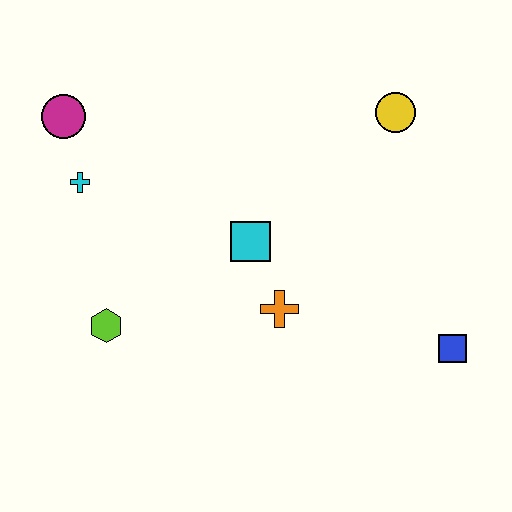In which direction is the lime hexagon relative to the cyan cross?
The lime hexagon is below the cyan cross.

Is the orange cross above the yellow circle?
No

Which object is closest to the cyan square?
The orange cross is closest to the cyan square.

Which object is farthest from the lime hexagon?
The yellow circle is farthest from the lime hexagon.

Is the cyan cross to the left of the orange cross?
Yes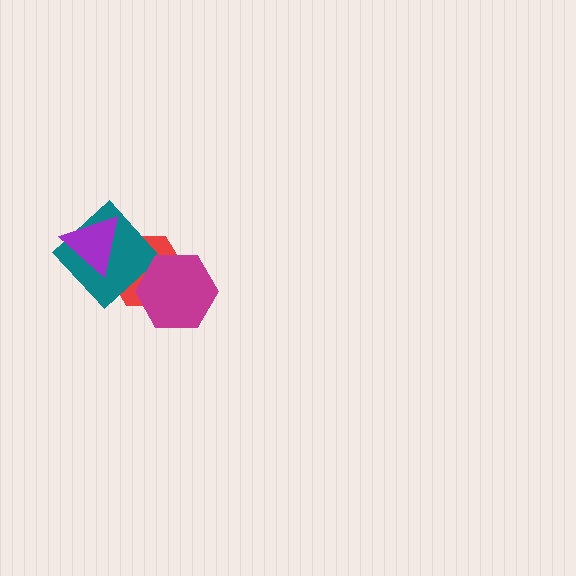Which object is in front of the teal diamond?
The purple triangle is in front of the teal diamond.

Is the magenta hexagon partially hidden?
No, no other shape covers it.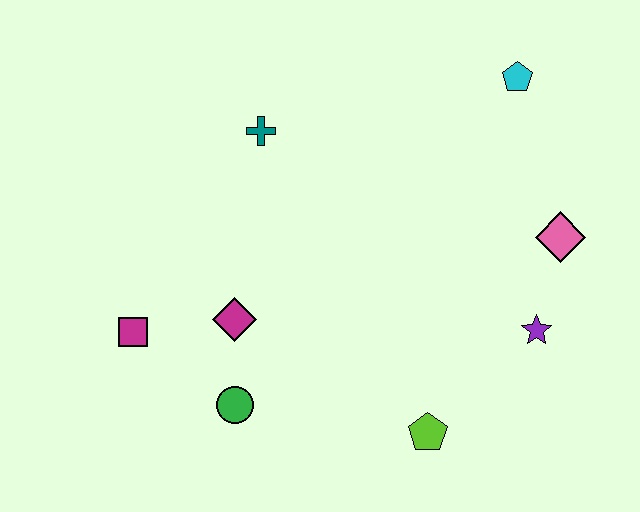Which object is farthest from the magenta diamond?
The cyan pentagon is farthest from the magenta diamond.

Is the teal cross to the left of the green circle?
No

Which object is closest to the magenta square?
The magenta diamond is closest to the magenta square.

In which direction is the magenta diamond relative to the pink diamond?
The magenta diamond is to the left of the pink diamond.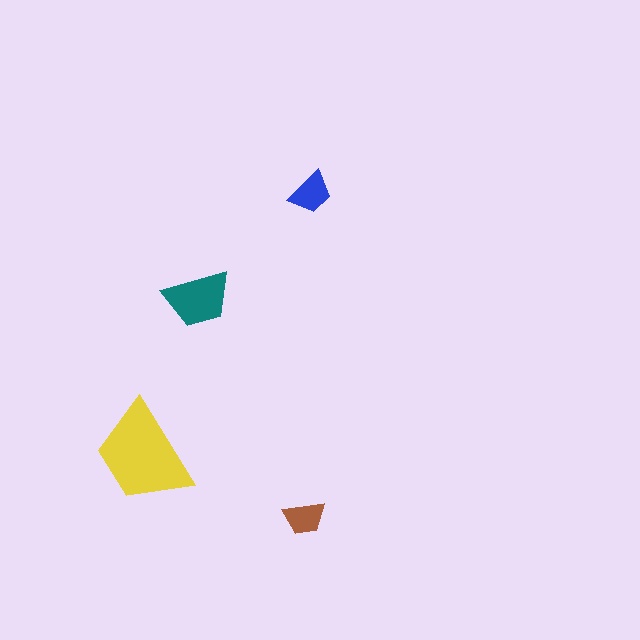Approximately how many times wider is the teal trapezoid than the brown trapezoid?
About 1.5 times wider.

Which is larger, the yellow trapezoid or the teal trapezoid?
The yellow one.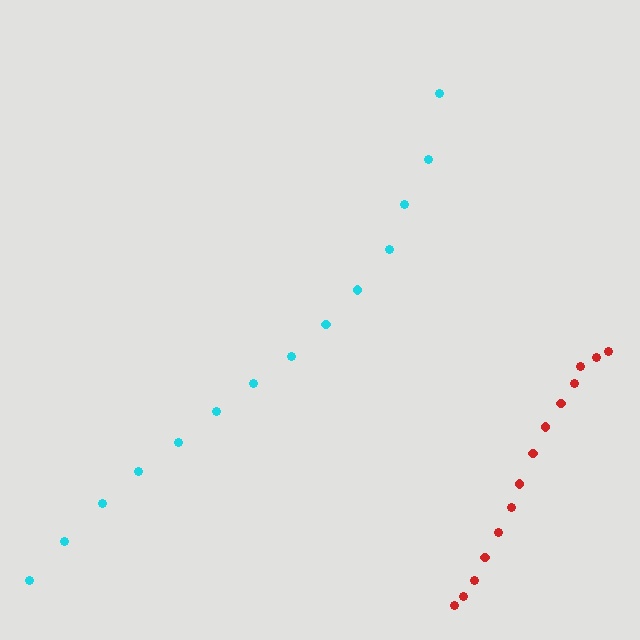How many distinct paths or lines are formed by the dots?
There are 2 distinct paths.